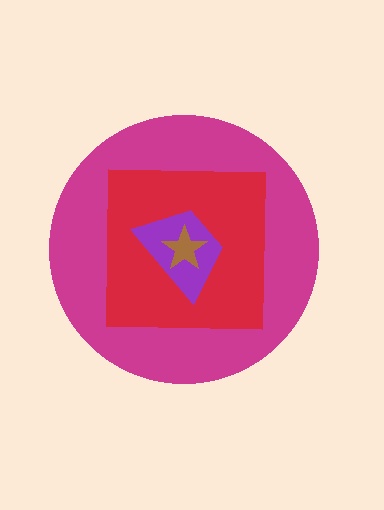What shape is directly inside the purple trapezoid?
The brown star.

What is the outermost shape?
The magenta circle.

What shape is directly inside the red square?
The purple trapezoid.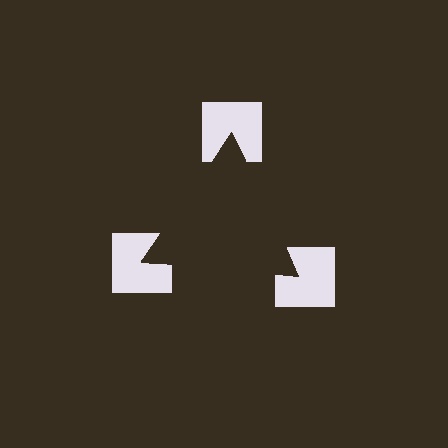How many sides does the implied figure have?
3 sides.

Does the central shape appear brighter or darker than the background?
It typically appears slightly darker than the background, even though no actual brightness change is drawn.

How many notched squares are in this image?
There are 3 — one at each vertex of the illusory triangle.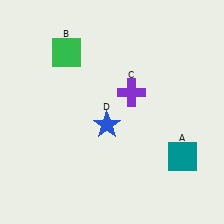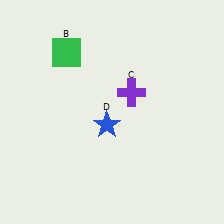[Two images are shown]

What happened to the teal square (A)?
The teal square (A) was removed in Image 2. It was in the bottom-right area of Image 1.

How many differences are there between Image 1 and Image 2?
There is 1 difference between the two images.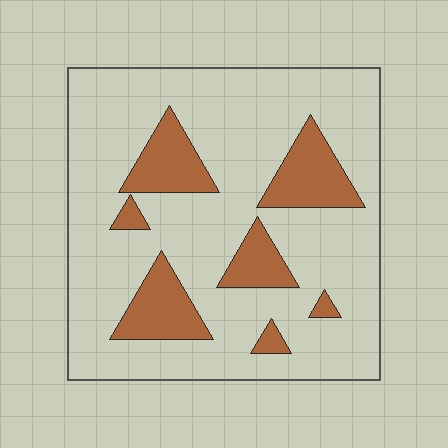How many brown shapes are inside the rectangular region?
7.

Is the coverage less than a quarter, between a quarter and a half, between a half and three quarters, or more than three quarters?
Less than a quarter.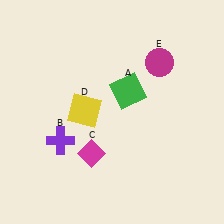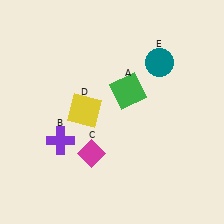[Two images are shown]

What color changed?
The circle (E) changed from magenta in Image 1 to teal in Image 2.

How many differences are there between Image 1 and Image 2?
There is 1 difference between the two images.